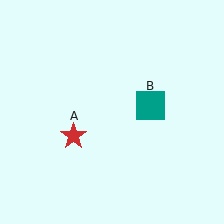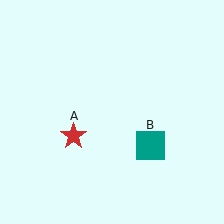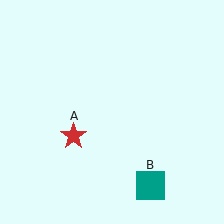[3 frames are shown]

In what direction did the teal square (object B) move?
The teal square (object B) moved down.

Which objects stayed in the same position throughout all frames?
Red star (object A) remained stationary.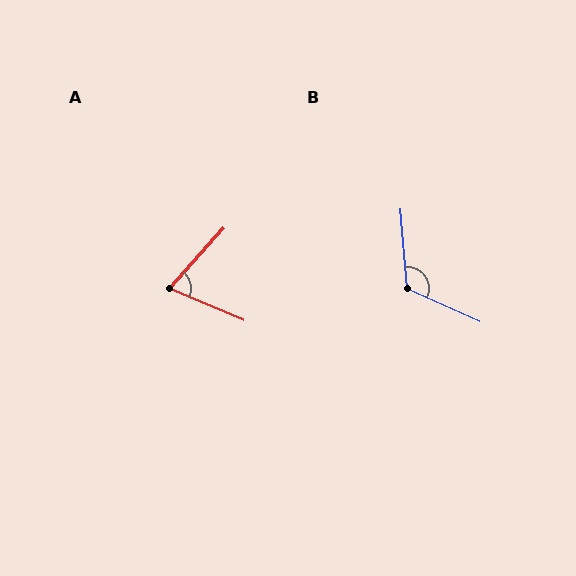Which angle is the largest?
B, at approximately 118 degrees.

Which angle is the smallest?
A, at approximately 71 degrees.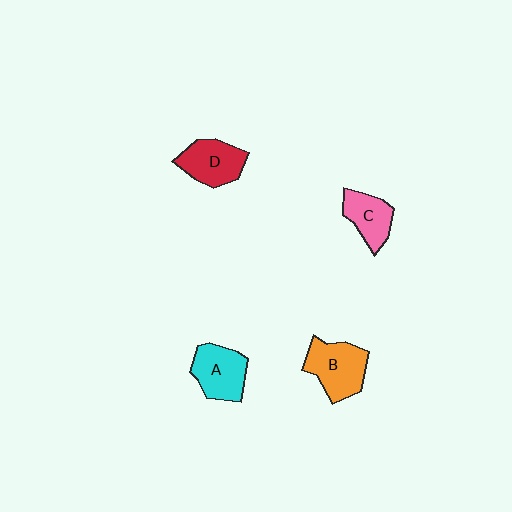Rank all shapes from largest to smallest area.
From largest to smallest: B (orange), A (cyan), D (red), C (pink).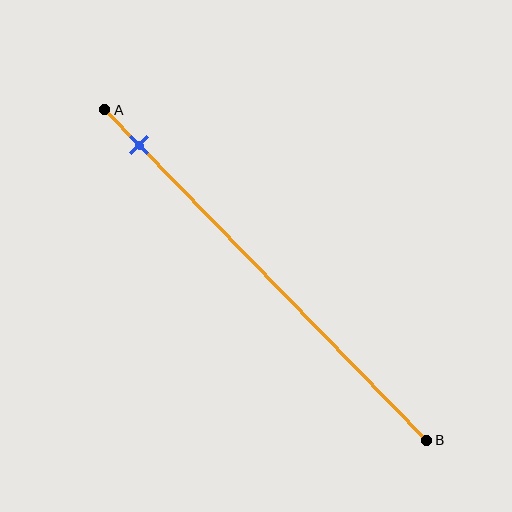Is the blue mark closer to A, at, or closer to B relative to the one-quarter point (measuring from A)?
The blue mark is closer to point A than the one-quarter point of segment AB.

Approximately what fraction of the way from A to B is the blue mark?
The blue mark is approximately 10% of the way from A to B.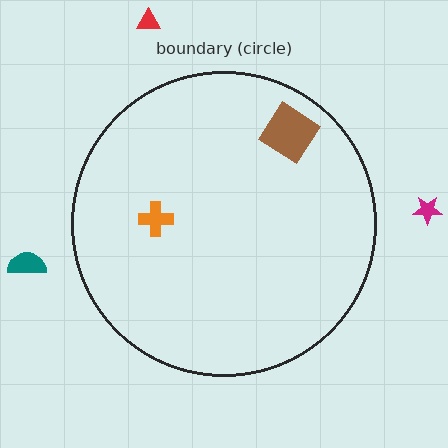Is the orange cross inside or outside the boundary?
Inside.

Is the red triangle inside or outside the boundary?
Outside.